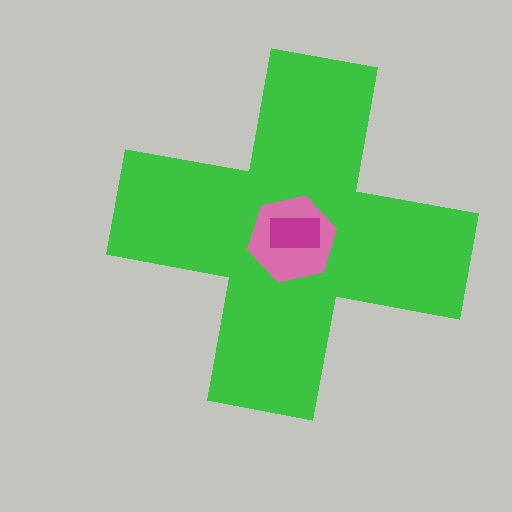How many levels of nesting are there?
3.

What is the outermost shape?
The green cross.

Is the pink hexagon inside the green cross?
Yes.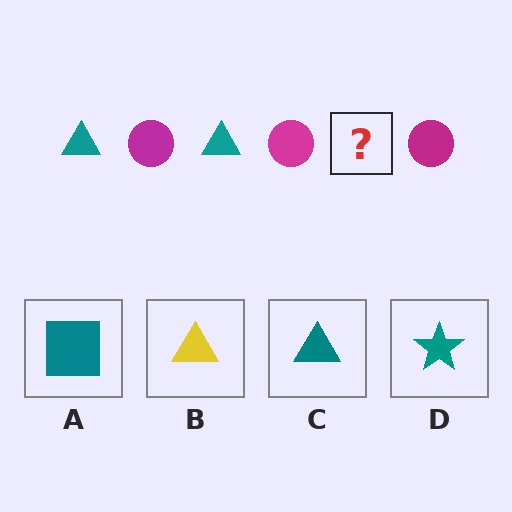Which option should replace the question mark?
Option C.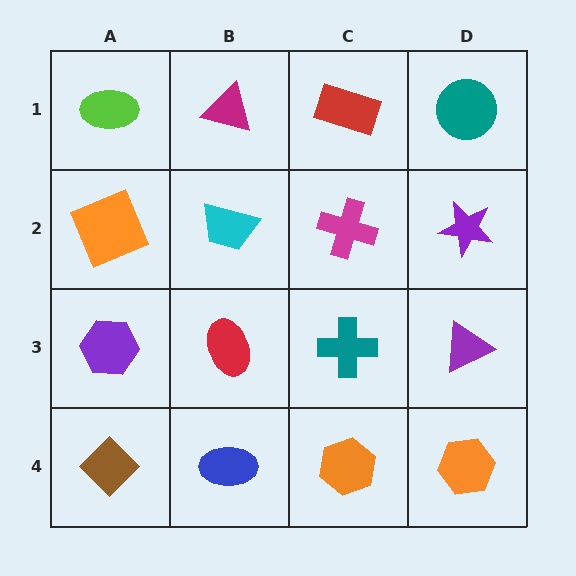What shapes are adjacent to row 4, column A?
A purple hexagon (row 3, column A), a blue ellipse (row 4, column B).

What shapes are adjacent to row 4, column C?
A teal cross (row 3, column C), a blue ellipse (row 4, column B), an orange hexagon (row 4, column D).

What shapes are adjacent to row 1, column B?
A cyan trapezoid (row 2, column B), a lime ellipse (row 1, column A), a red rectangle (row 1, column C).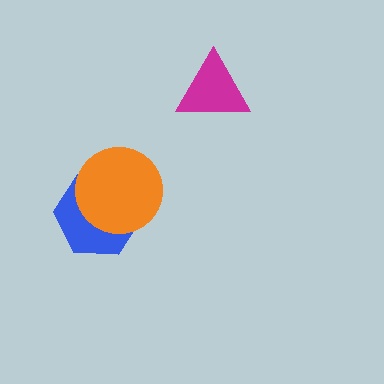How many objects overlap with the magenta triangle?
0 objects overlap with the magenta triangle.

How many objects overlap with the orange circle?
1 object overlaps with the orange circle.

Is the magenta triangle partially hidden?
No, no other shape covers it.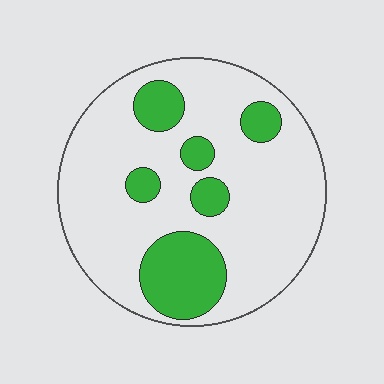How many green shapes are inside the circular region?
6.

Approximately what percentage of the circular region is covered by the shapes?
Approximately 20%.